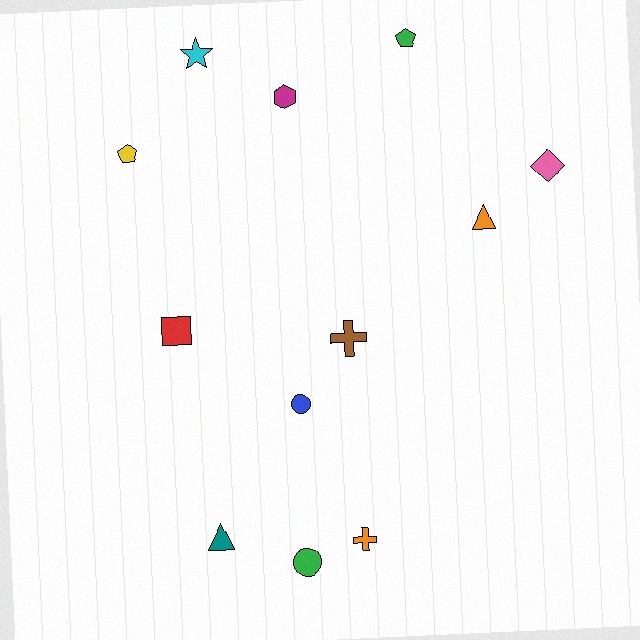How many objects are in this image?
There are 12 objects.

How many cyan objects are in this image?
There is 1 cyan object.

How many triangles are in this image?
There are 2 triangles.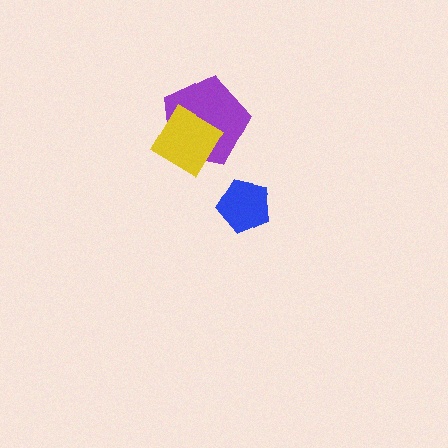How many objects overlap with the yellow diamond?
1 object overlaps with the yellow diamond.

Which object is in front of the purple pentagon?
The yellow diamond is in front of the purple pentagon.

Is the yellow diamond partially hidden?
No, no other shape covers it.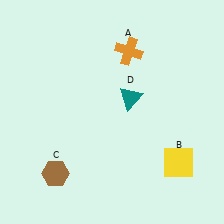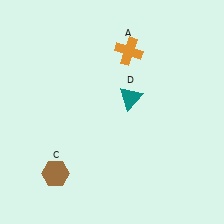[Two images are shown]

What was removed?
The yellow square (B) was removed in Image 2.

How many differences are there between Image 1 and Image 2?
There is 1 difference between the two images.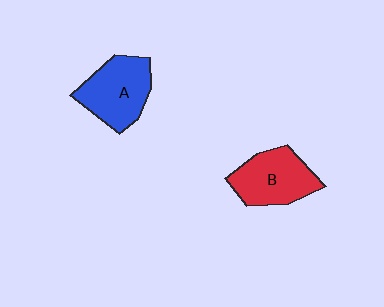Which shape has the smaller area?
Shape B (red).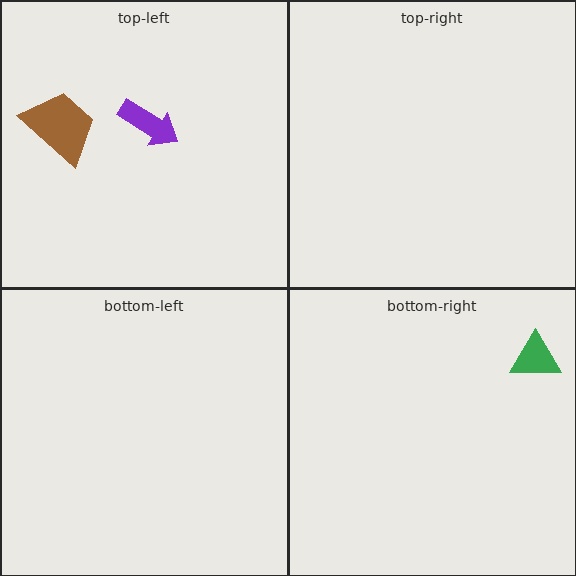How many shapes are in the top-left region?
2.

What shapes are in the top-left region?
The purple arrow, the brown trapezoid.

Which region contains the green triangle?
The bottom-right region.